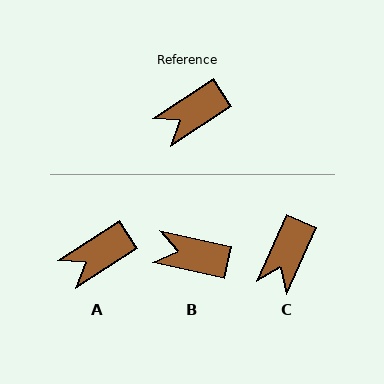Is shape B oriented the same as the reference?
No, it is off by about 46 degrees.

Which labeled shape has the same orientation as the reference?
A.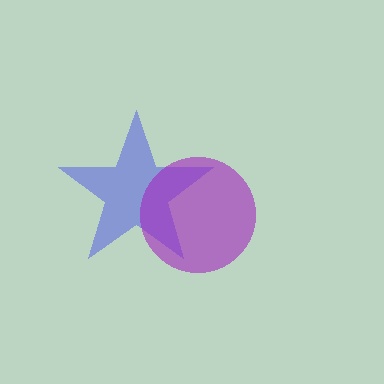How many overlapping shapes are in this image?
There are 2 overlapping shapes in the image.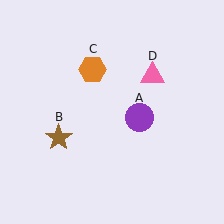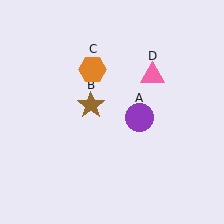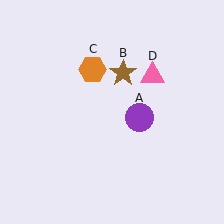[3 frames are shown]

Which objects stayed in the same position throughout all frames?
Purple circle (object A) and orange hexagon (object C) and pink triangle (object D) remained stationary.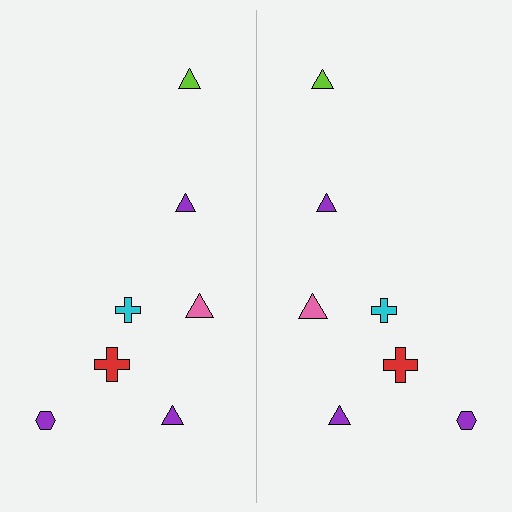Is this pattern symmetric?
Yes, this pattern has bilateral (reflection) symmetry.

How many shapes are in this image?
There are 14 shapes in this image.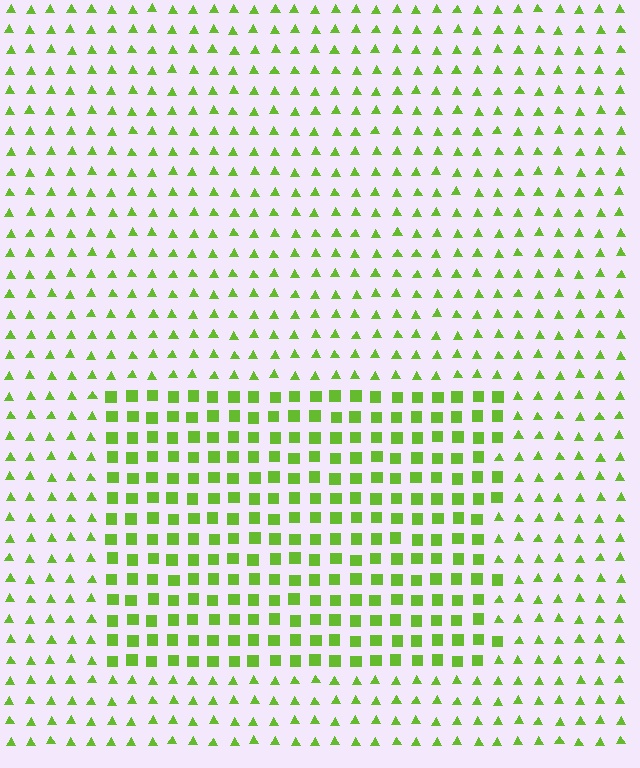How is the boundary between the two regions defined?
The boundary is defined by a change in element shape: squares inside vs. triangles outside. All elements share the same color and spacing.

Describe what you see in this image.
The image is filled with small lime elements arranged in a uniform grid. A rectangle-shaped region contains squares, while the surrounding area contains triangles. The boundary is defined purely by the change in element shape.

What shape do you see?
I see a rectangle.